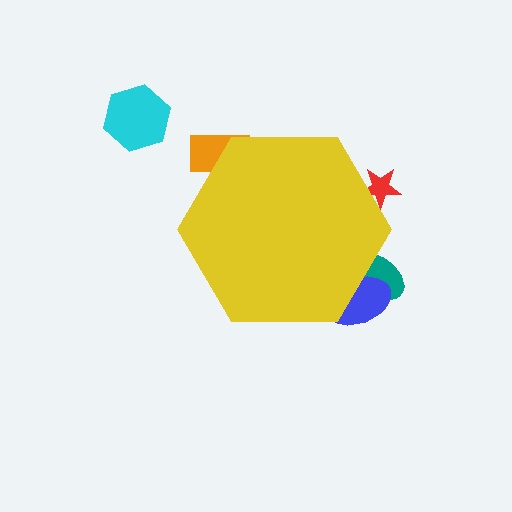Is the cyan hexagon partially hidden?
No, the cyan hexagon is fully visible.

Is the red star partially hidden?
Yes, the red star is partially hidden behind the yellow hexagon.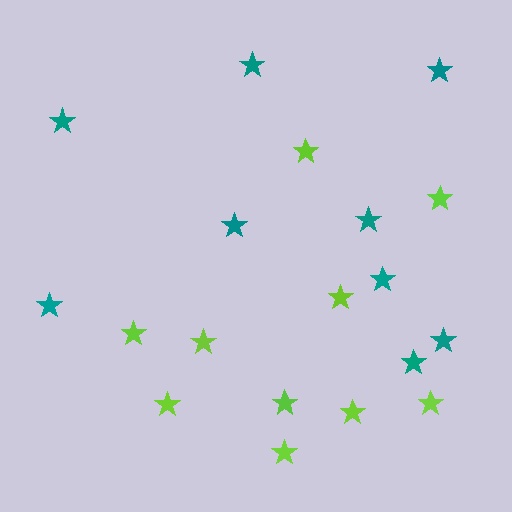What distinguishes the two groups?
There are 2 groups: one group of lime stars (10) and one group of teal stars (9).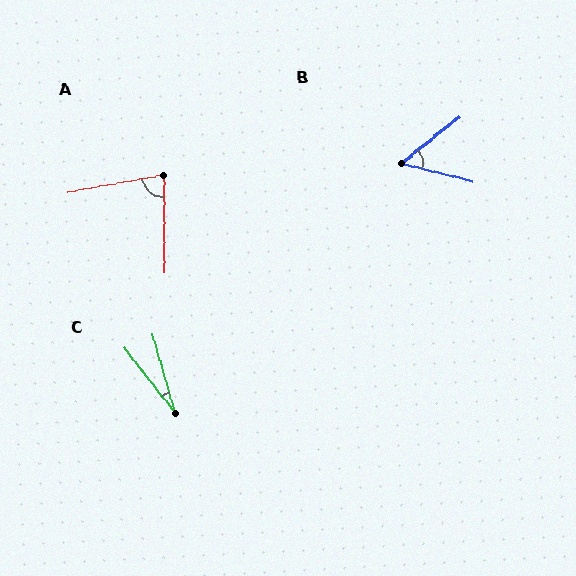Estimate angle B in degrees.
Approximately 52 degrees.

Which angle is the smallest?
C, at approximately 22 degrees.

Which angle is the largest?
A, at approximately 80 degrees.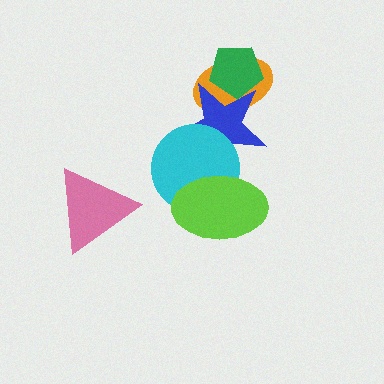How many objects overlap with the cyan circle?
2 objects overlap with the cyan circle.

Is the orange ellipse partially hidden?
Yes, it is partially covered by another shape.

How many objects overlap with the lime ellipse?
2 objects overlap with the lime ellipse.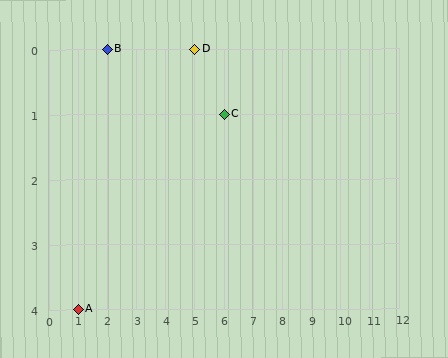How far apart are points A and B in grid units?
Points A and B are 1 column and 4 rows apart (about 4.1 grid units diagonally).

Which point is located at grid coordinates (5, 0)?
Point D is at (5, 0).